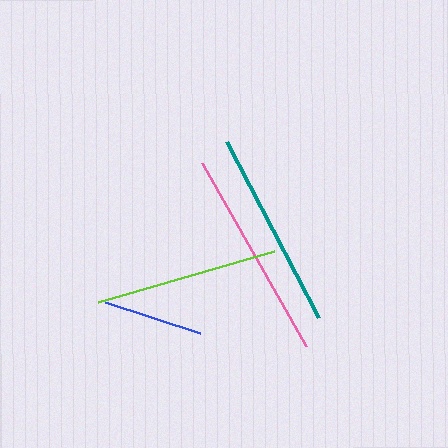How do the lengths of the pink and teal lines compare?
The pink and teal lines are approximately the same length.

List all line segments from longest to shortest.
From longest to shortest: pink, teal, lime, blue.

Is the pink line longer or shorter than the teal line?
The pink line is longer than the teal line.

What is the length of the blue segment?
The blue segment is approximately 100 pixels long.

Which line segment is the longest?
The pink line is the longest at approximately 211 pixels.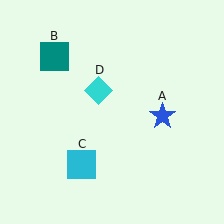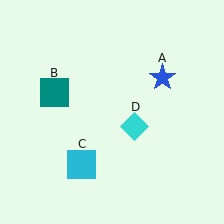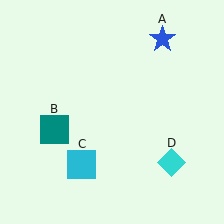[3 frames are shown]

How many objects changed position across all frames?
3 objects changed position: blue star (object A), teal square (object B), cyan diamond (object D).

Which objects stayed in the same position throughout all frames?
Cyan square (object C) remained stationary.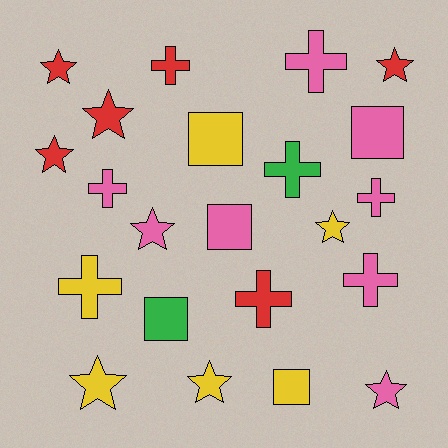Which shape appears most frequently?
Star, with 9 objects.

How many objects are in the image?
There are 22 objects.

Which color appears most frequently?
Pink, with 8 objects.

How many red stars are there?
There are 4 red stars.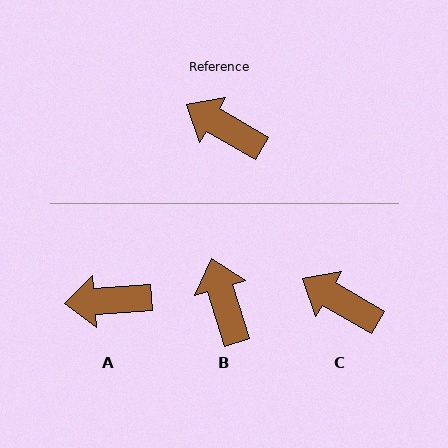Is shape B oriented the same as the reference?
No, it is off by about 43 degrees.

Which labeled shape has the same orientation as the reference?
C.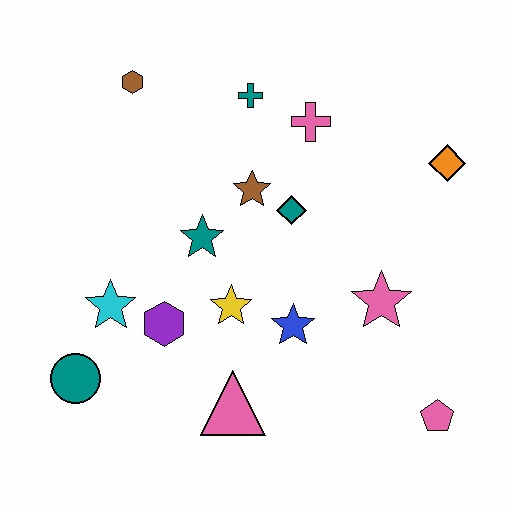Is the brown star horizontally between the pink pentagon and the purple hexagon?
Yes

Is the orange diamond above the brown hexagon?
No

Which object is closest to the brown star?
The teal diamond is closest to the brown star.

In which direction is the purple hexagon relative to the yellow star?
The purple hexagon is to the left of the yellow star.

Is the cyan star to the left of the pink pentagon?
Yes